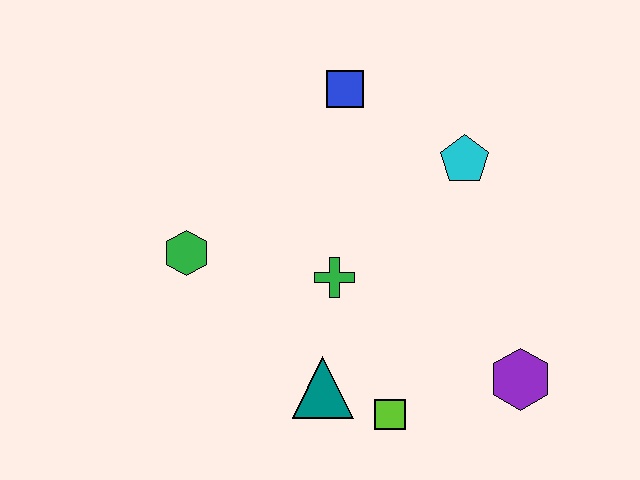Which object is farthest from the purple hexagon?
The green hexagon is farthest from the purple hexagon.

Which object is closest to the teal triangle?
The lime square is closest to the teal triangle.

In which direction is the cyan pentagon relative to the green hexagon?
The cyan pentagon is to the right of the green hexagon.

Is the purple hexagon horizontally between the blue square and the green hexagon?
No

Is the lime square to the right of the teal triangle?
Yes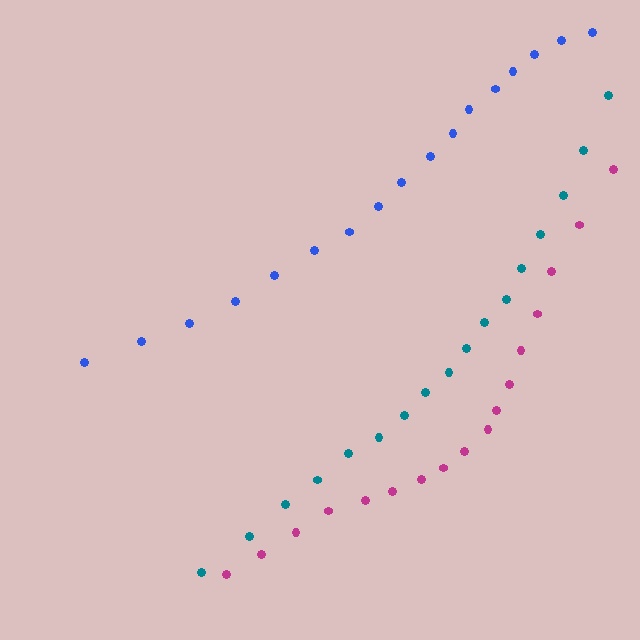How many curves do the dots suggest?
There are 3 distinct paths.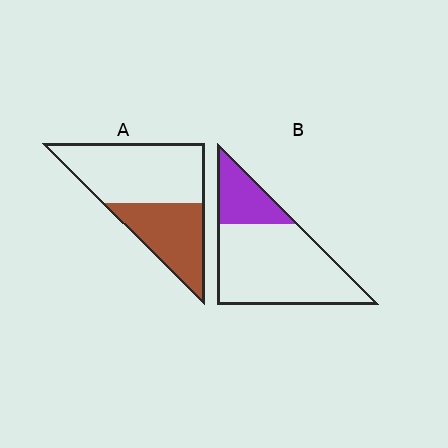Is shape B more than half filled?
No.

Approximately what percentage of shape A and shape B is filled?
A is approximately 40% and B is approximately 25%.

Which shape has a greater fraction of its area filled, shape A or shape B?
Shape A.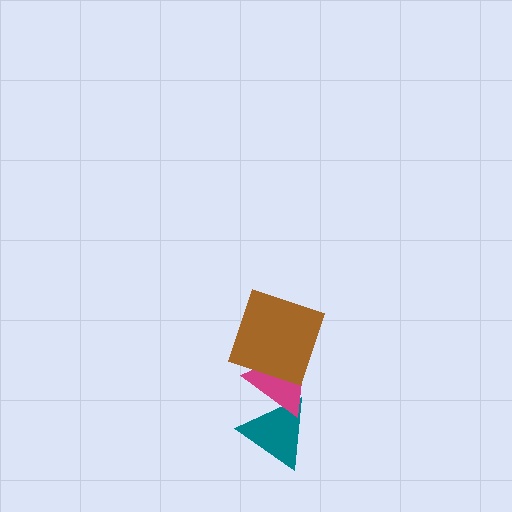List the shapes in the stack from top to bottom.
From top to bottom: the brown square, the magenta triangle, the teal triangle.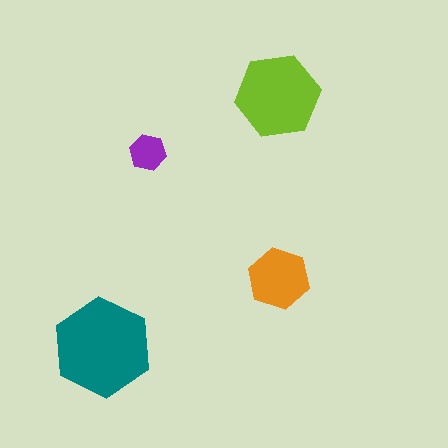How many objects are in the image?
There are 4 objects in the image.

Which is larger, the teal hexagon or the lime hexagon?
The teal one.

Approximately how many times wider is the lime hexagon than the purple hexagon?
About 2.5 times wider.